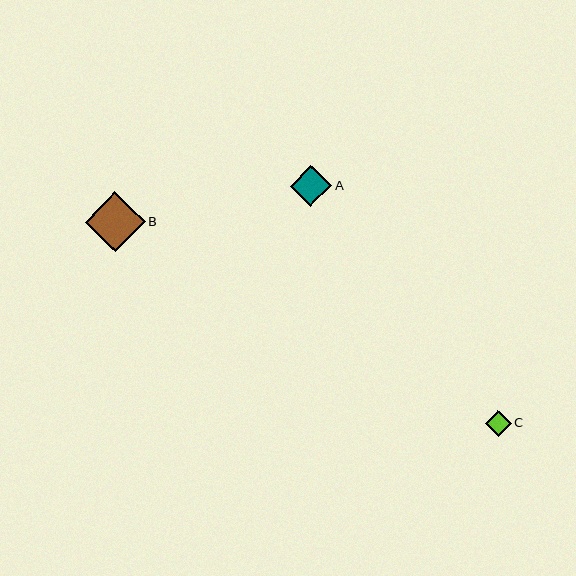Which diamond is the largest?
Diamond B is the largest with a size of approximately 60 pixels.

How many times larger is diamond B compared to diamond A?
Diamond B is approximately 1.4 times the size of diamond A.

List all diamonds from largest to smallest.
From largest to smallest: B, A, C.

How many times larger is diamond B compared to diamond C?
Diamond B is approximately 2.3 times the size of diamond C.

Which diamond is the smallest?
Diamond C is the smallest with a size of approximately 26 pixels.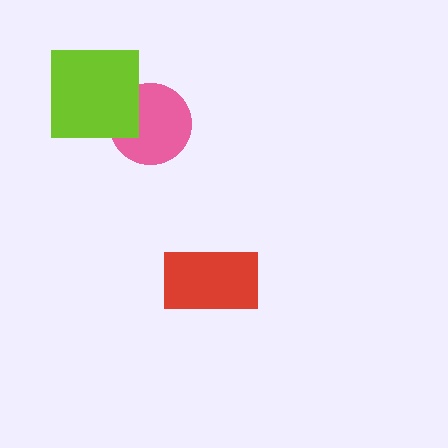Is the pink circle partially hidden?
Yes, it is partially covered by another shape.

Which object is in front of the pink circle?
The lime square is in front of the pink circle.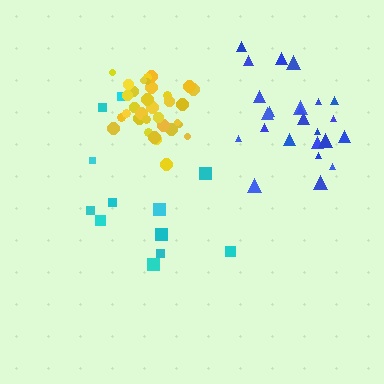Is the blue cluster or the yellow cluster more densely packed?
Yellow.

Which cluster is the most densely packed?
Yellow.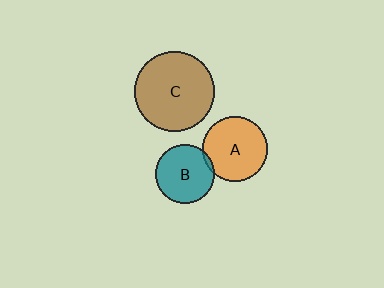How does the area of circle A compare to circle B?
Approximately 1.2 times.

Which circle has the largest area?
Circle C (brown).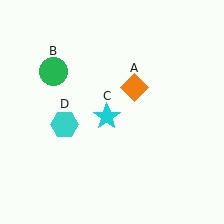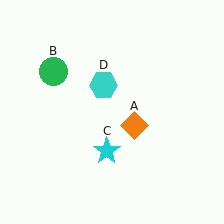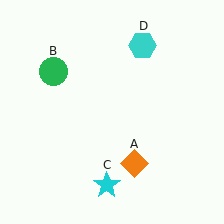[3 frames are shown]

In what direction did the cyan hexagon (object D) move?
The cyan hexagon (object D) moved up and to the right.